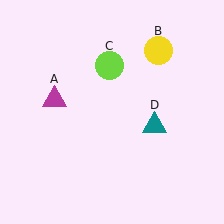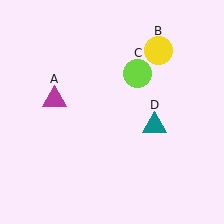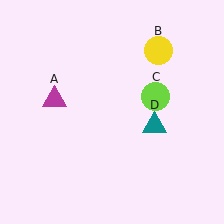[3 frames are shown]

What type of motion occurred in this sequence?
The lime circle (object C) rotated clockwise around the center of the scene.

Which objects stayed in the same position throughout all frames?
Magenta triangle (object A) and yellow circle (object B) and teal triangle (object D) remained stationary.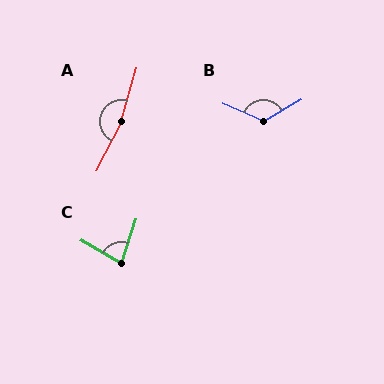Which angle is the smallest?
C, at approximately 78 degrees.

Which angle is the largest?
A, at approximately 169 degrees.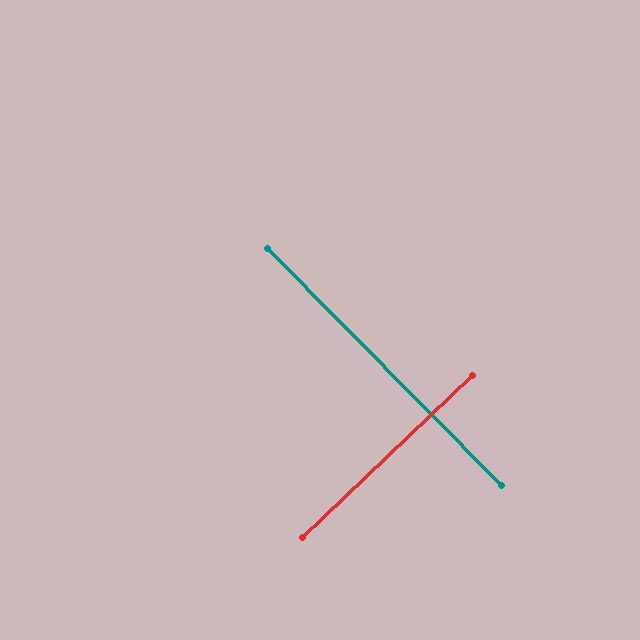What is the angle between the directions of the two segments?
Approximately 89 degrees.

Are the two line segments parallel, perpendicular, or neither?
Perpendicular — they meet at approximately 89°.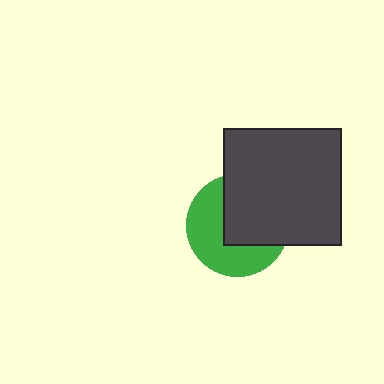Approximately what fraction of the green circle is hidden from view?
Roughly 49% of the green circle is hidden behind the dark gray square.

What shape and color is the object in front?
The object in front is a dark gray square.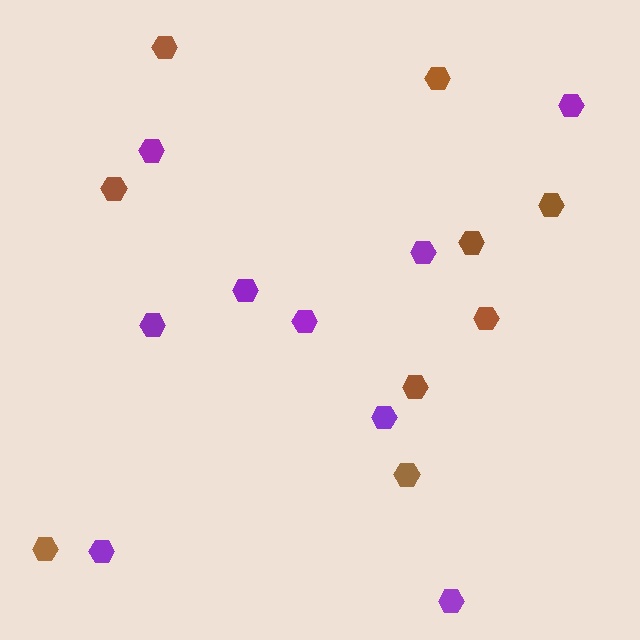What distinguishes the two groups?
There are 2 groups: one group of brown hexagons (9) and one group of purple hexagons (9).